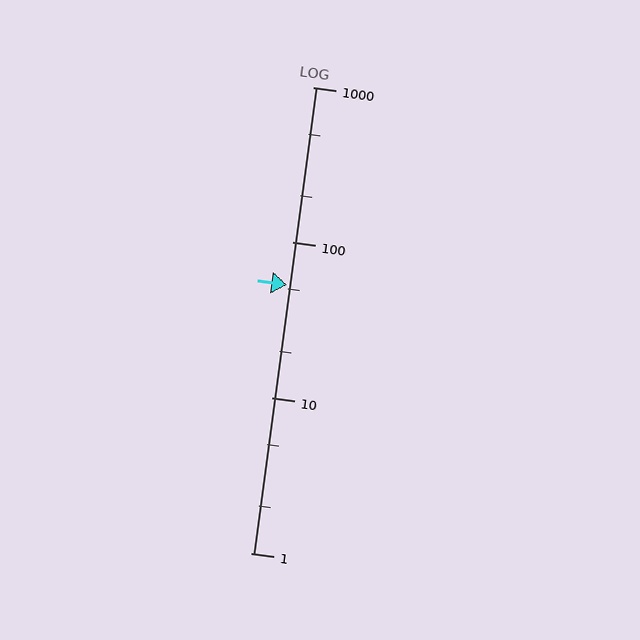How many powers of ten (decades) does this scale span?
The scale spans 3 decades, from 1 to 1000.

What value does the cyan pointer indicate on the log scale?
The pointer indicates approximately 53.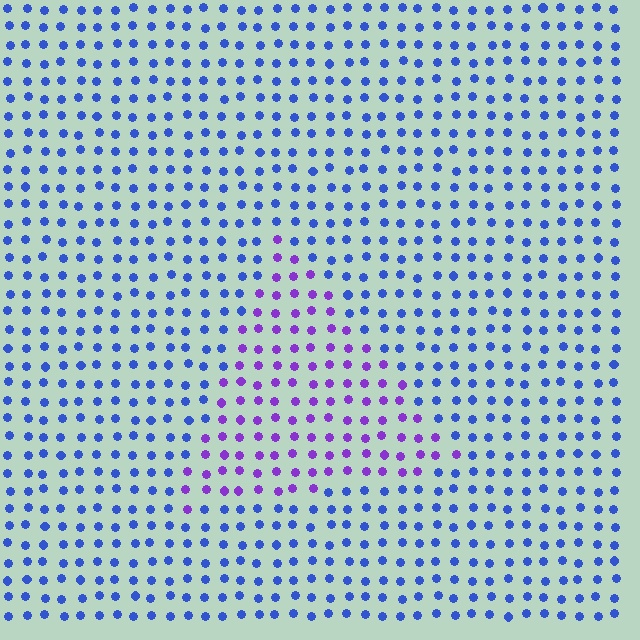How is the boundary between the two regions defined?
The boundary is defined purely by a slight shift in hue (about 47 degrees). Spacing, size, and orientation are identical on both sides.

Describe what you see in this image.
The image is filled with small blue elements in a uniform arrangement. A triangle-shaped region is visible where the elements are tinted to a slightly different hue, forming a subtle color boundary.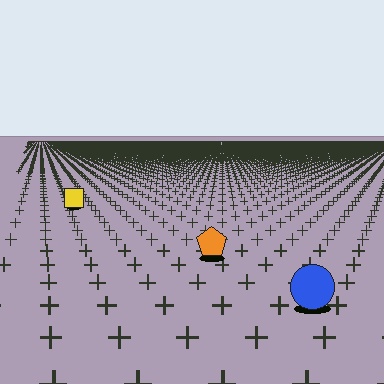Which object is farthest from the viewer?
The yellow square is farthest from the viewer. It appears smaller and the ground texture around it is denser.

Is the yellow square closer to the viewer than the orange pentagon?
No. The orange pentagon is closer — you can tell from the texture gradient: the ground texture is coarser near it.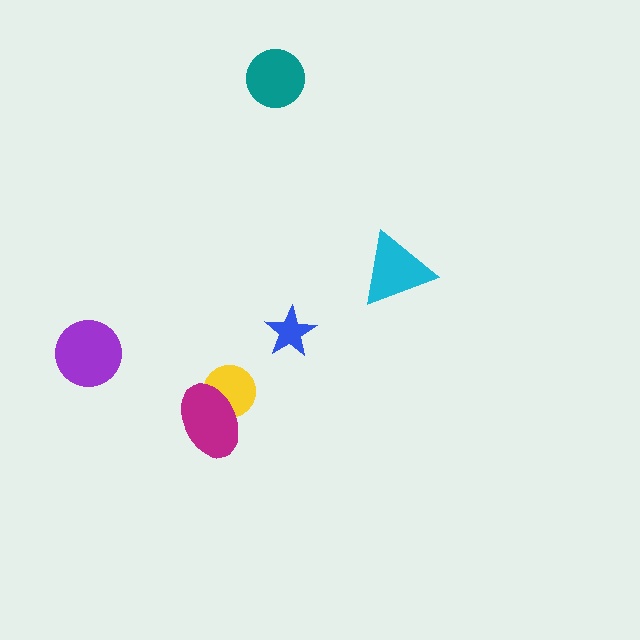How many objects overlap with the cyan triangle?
0 objects overlap with the cyan triangle.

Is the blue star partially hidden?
No, no other shape covers it.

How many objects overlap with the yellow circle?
1 object overlaps with the yellow circle.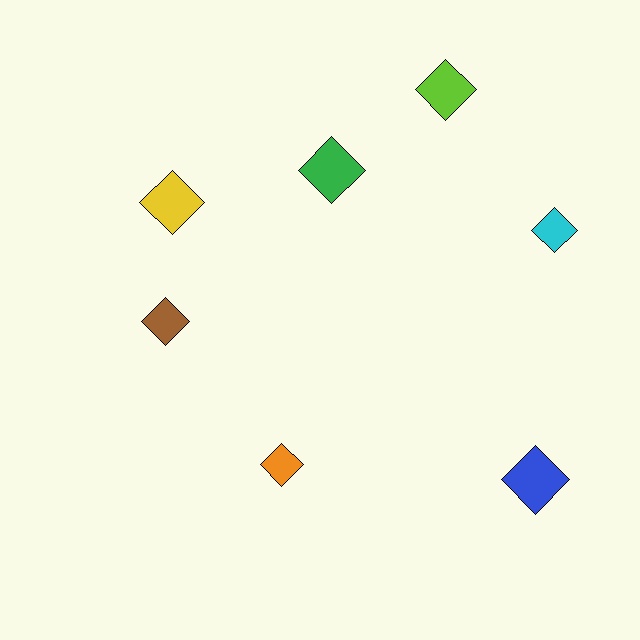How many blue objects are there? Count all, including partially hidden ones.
There is 1 blue object.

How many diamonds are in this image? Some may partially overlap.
There are 7 diamonds.